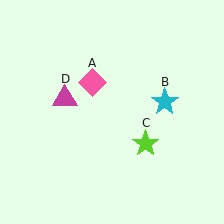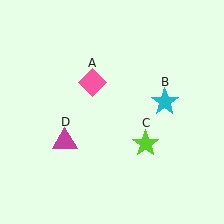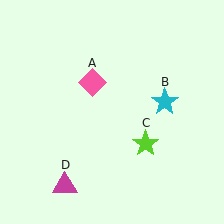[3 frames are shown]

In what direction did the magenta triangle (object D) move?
The magenta triangle (object D) moved down.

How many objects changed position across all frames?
1 object changed position: magenta triangle (object D).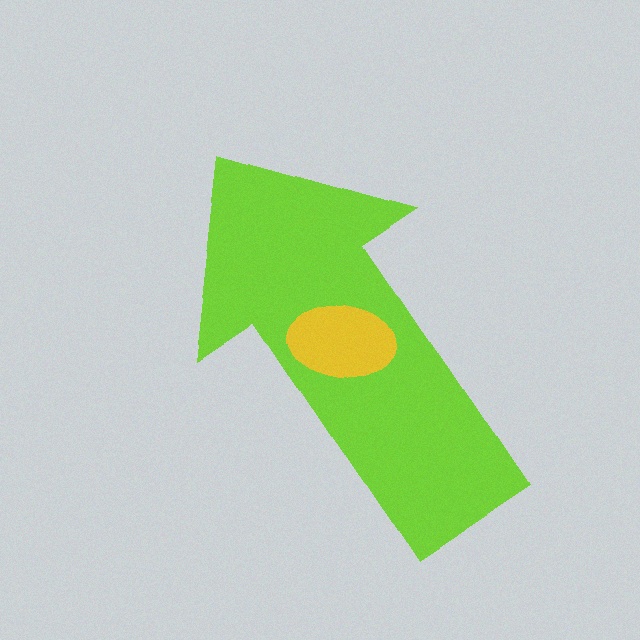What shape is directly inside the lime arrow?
The yellow ellipse.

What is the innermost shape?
The yellow ellipse.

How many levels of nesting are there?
2.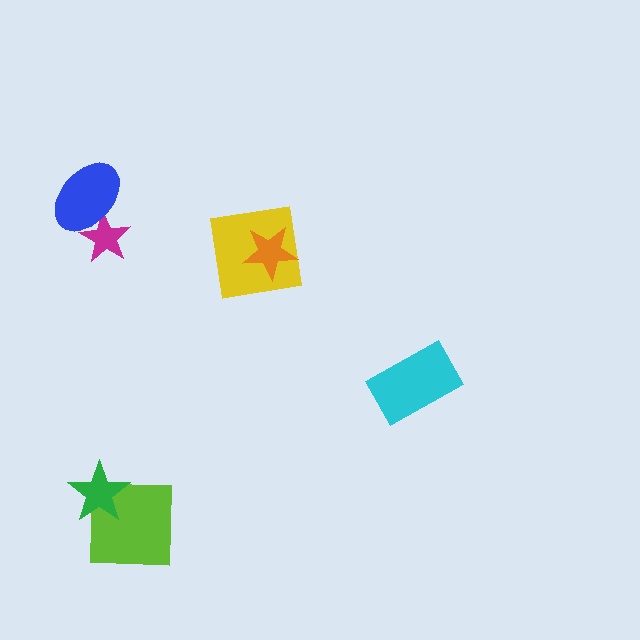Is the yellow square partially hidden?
Yes, it is partially covered by another shape.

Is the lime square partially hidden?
Yes, it is partially covered by another shape.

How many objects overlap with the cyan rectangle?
0 objects overlap with the cyan rectangle.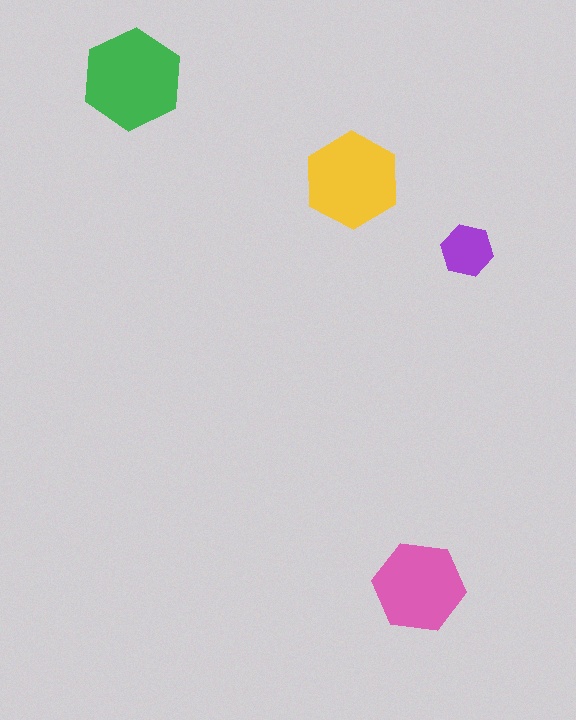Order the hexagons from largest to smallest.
the green one, the yellow one, the pink one, the purple one.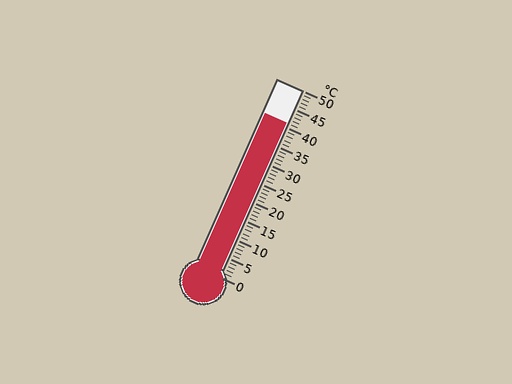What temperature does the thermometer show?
The thermometer shows approximately 41°C.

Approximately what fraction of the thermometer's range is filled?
The thermometer is filled to approximately 80% of its range.